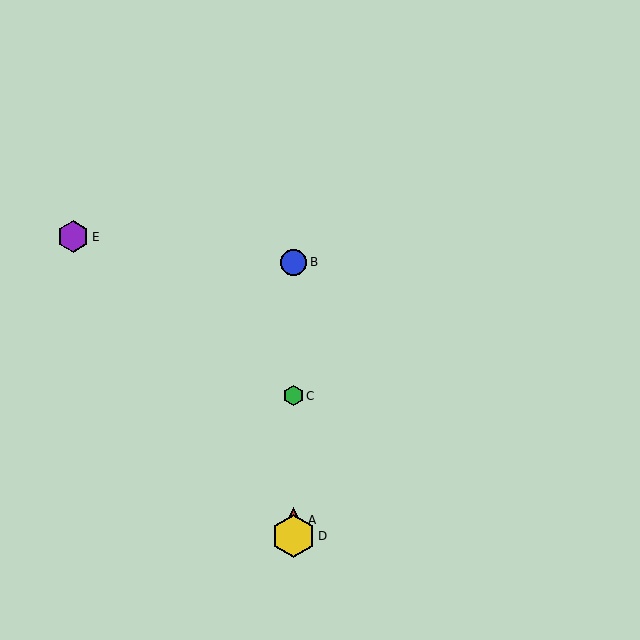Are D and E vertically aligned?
No, D is at x≈293 and E is at x≈73.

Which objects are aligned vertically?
Objects A, B, C, D are aligned vertically.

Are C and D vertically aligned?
Yes, both are at x≈293.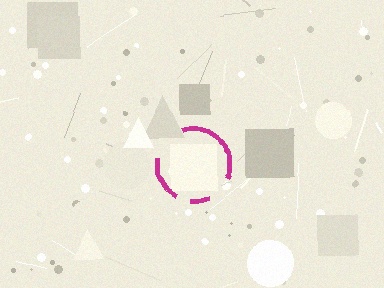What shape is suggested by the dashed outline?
The dashed outline suggests a circle.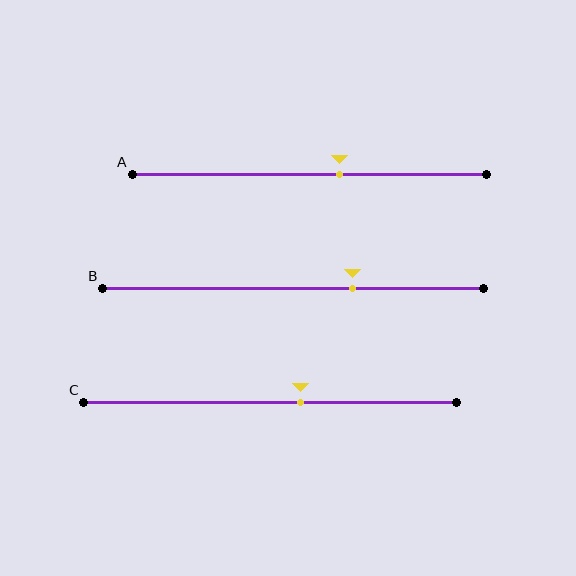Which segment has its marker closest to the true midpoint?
Segment C has its marker closest to the true midpoint.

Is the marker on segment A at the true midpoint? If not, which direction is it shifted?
No, the marker on segment A is shifted to the right by about 8% of the segment length.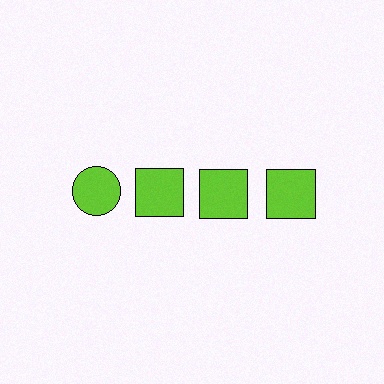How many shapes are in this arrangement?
There are 4 shapes arranged in a grid pattern.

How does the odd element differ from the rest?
It has a different shape: circle instead of square.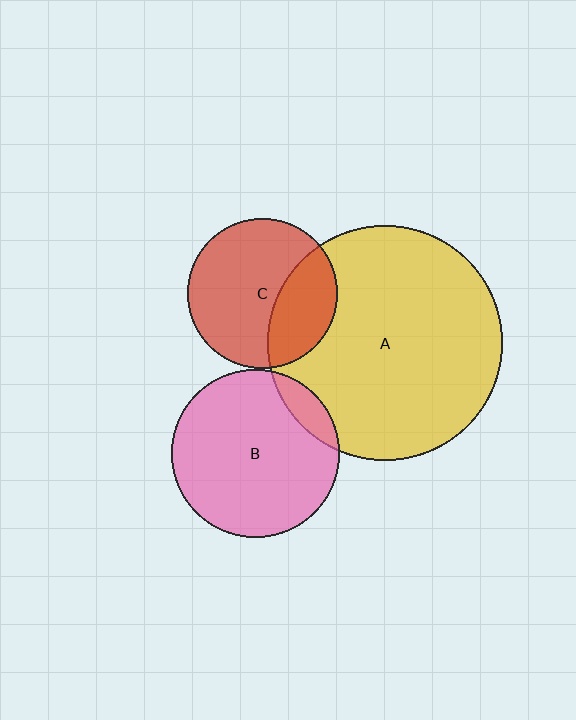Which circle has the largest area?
Circle A (yellow).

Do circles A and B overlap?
Yes.